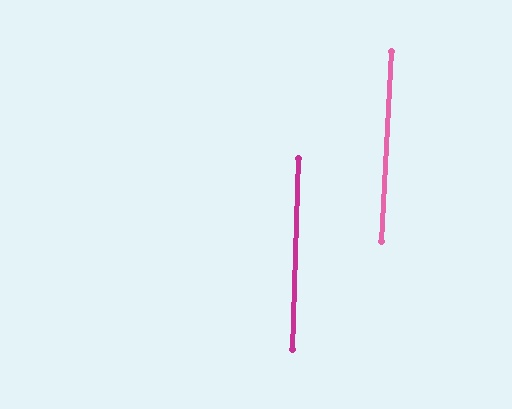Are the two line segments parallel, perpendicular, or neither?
Parallel — their directions differ by only 1.4°.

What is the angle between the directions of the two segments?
Approximately 1 degree.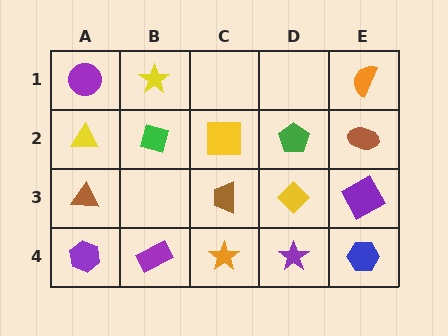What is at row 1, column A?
A purple circle.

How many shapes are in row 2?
5 shapes.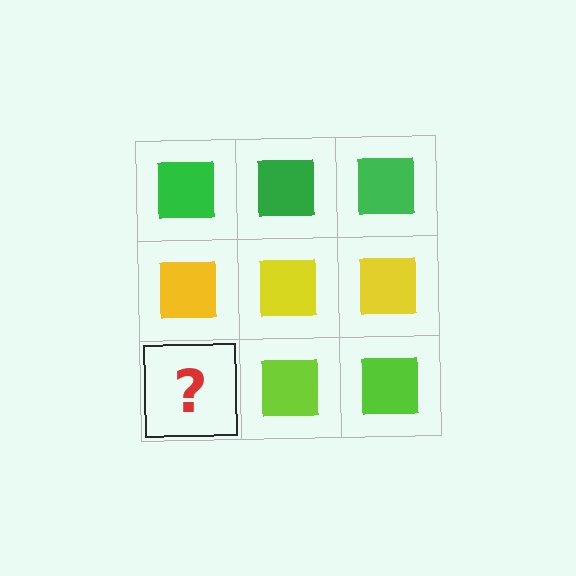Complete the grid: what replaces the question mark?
The question mark should be replaced with a lime square.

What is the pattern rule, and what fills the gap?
The rule is that each row has a consistent color. The gap should be filled with a lime square.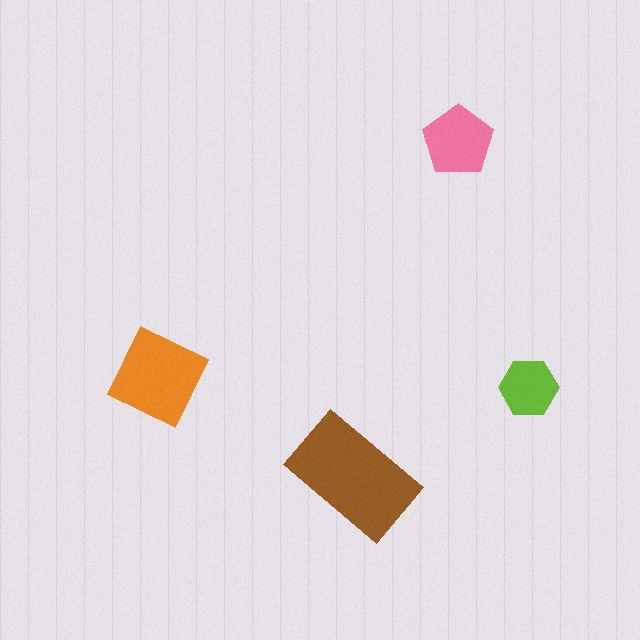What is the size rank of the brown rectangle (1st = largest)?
1st.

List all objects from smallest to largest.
The lime hexagon, the pink pentagon, the orange diamond, the brown rectangle.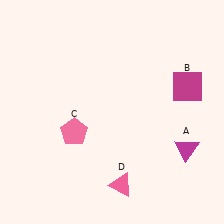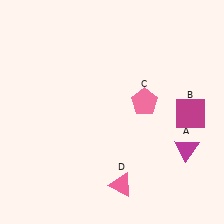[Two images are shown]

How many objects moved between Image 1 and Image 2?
2 objects moved between the two images.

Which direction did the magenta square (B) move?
The magenta square (B) moved down.